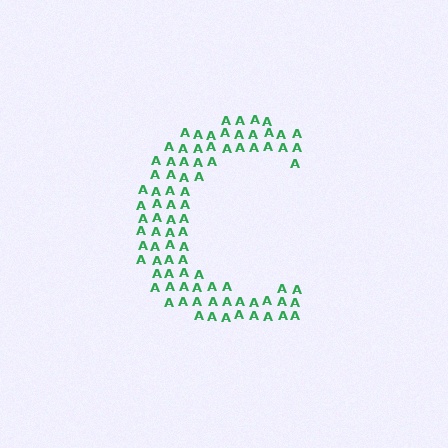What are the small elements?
The small elements are letter A's.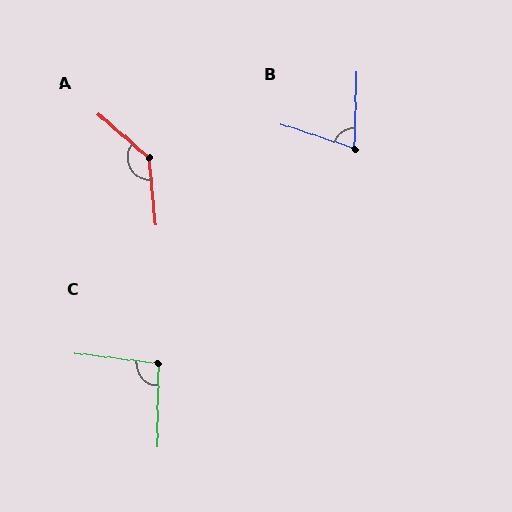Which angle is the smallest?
B, at approximately 74 degrees.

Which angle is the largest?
A, at approximately 136 degrees.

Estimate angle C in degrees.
Approximately 96 degrees.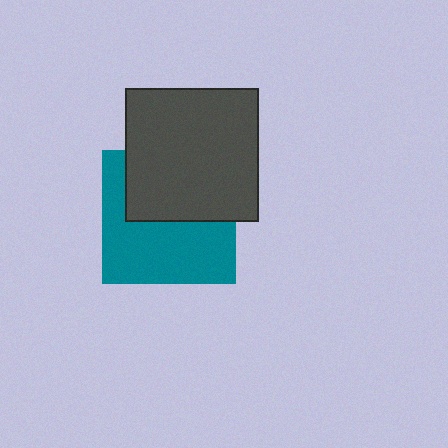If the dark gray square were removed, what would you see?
You would see the complete teal square.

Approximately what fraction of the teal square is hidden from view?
Roughly 44% of the teal square is hidden behind the dark gray square.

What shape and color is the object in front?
The object in front is a dark gray square.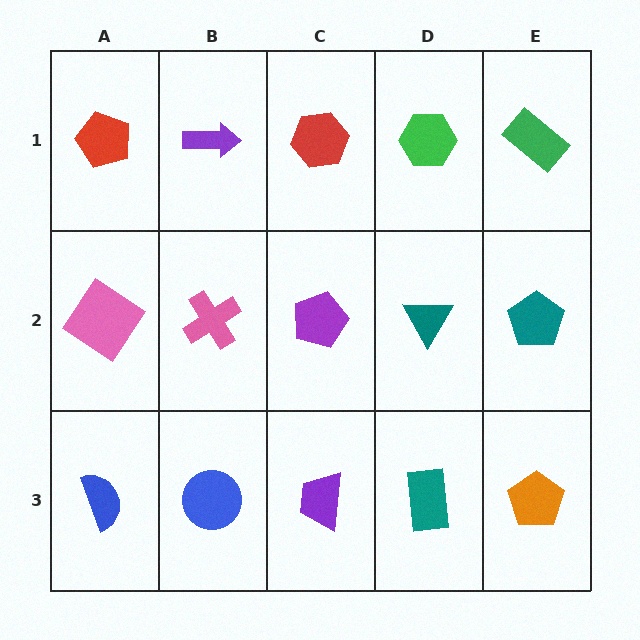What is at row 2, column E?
A teal pentagon.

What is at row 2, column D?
A teal triangle.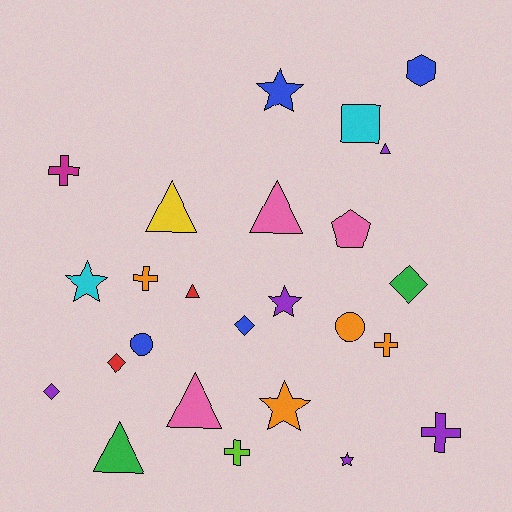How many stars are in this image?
There are 5 stars.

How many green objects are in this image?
There are 2 green objects.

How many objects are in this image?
There are 25 objects.